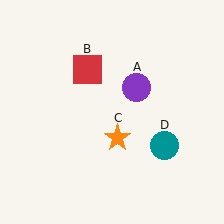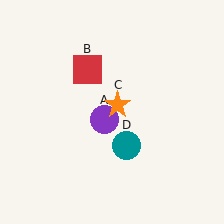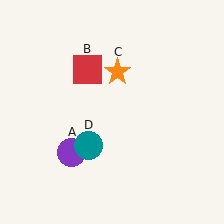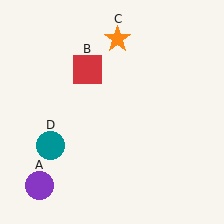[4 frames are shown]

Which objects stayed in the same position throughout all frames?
Red square (object B) remained stationary.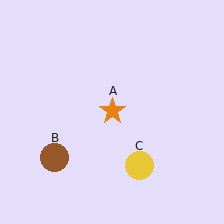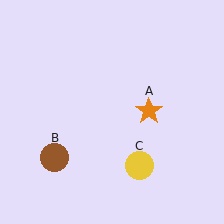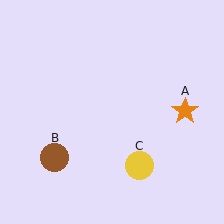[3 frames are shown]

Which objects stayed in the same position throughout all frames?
Brown circle (object B) and yellow circle (object C) remained stationary.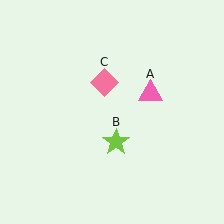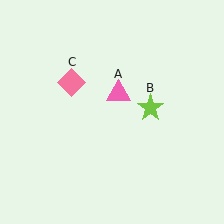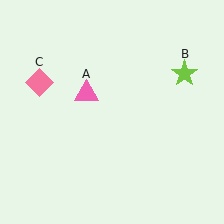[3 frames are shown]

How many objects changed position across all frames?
3 objects changed position: pink triangle (object A), lime star (object B), pink diamond (object C).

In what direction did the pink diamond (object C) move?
The pink diamond (object C) moved left.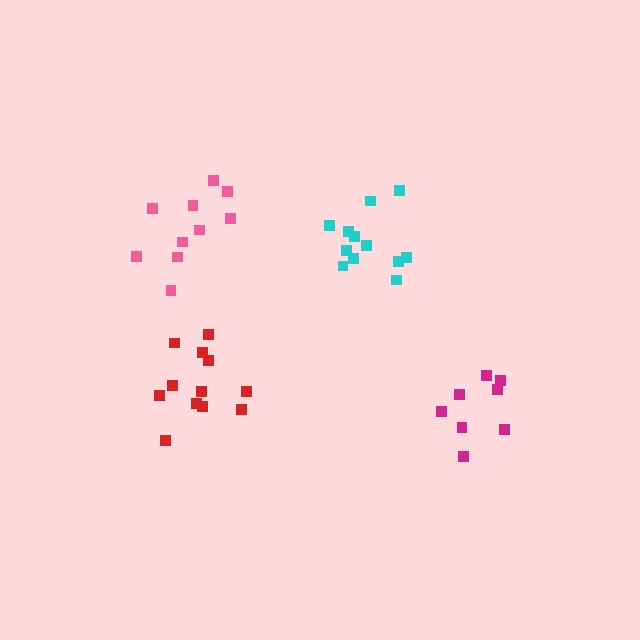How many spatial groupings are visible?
There are 4 spatial groupings.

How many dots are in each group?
Group 1: 12 dots, Group 2: 12 dots, Group 3: 8 dots, Group 4: 10 dots (42 total).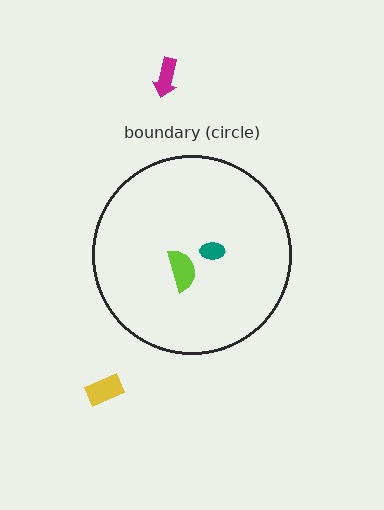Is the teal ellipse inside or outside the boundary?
Inside.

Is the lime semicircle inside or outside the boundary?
Inside.